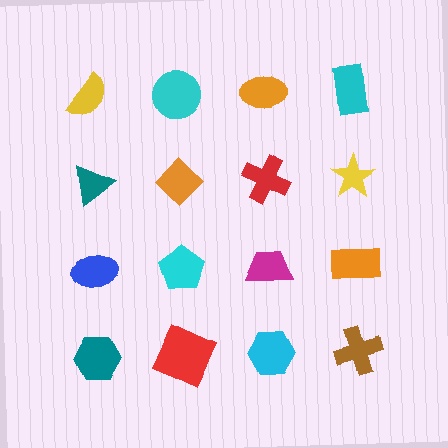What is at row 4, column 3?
A cyan hexagon.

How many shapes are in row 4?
4 shapes.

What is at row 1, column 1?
A yellow semicircle.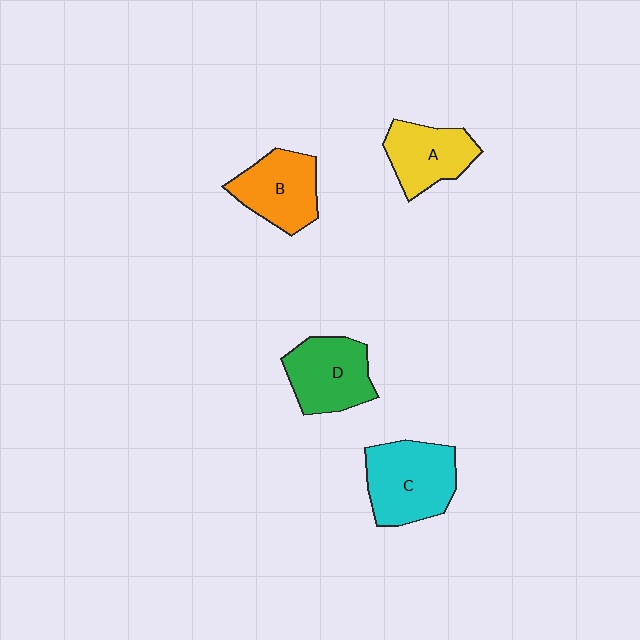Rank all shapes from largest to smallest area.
From largest to smallest: C (cyan), D (green), B (orange), A (yellow).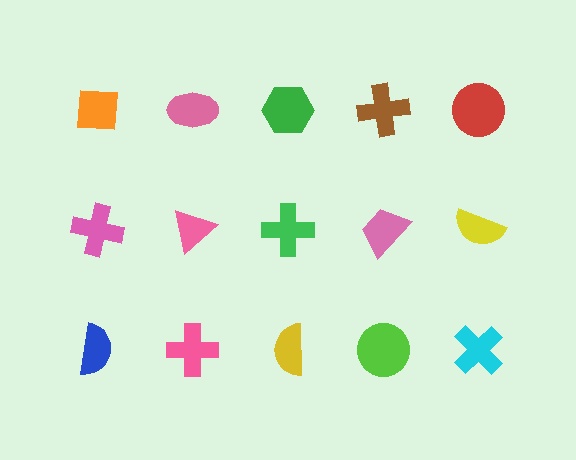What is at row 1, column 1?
An orange square.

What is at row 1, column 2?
A pink ellipse.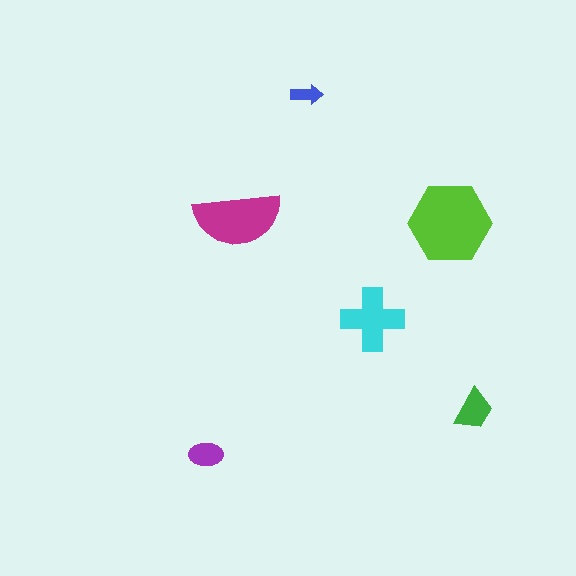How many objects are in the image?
There are 6 objects in the image.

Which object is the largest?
The lime hexagon.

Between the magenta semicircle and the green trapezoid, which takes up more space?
The magenta semicircle.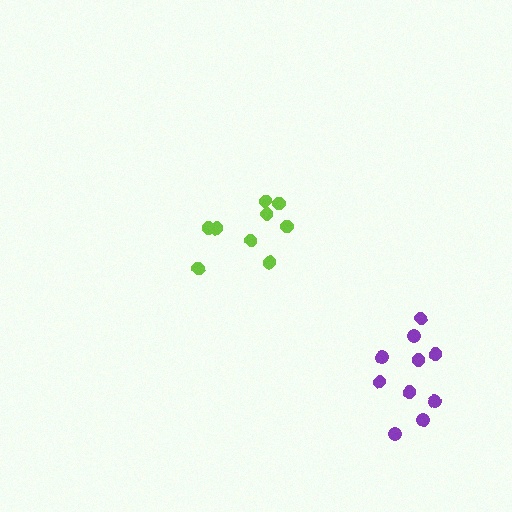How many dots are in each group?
Group 1: 10 dots, Group 2: 9 dots (19 total).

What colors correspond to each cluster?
The clusters are colored: purple, lime.